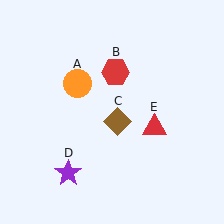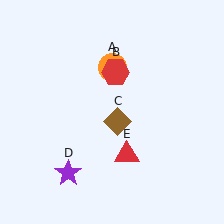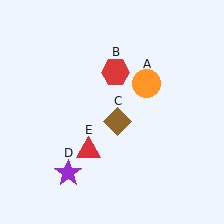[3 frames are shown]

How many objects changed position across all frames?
2 objects changed position: orange circle (object A), red triangle (object E).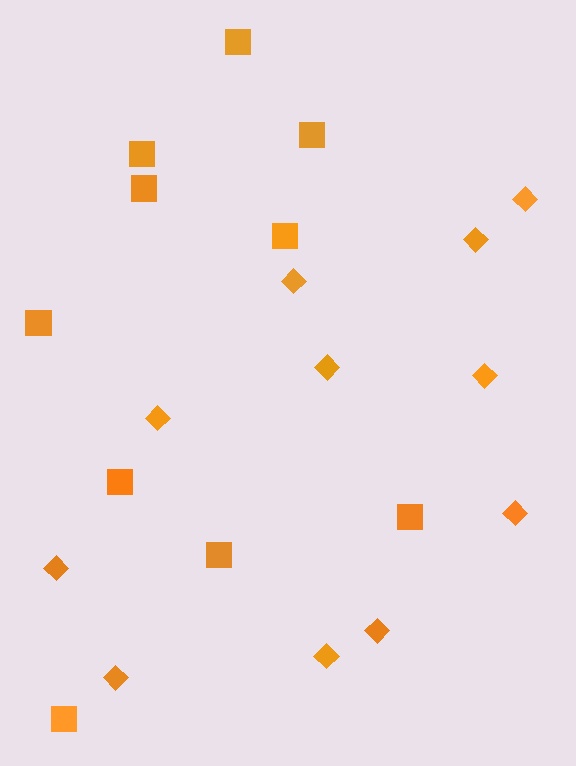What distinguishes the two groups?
There are 2 groups: one group of squares (10) and one group of diamonds (11).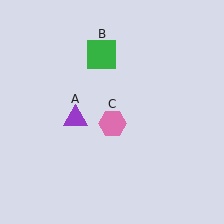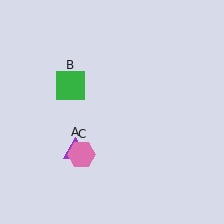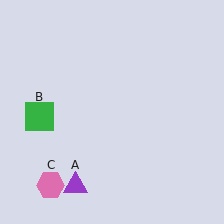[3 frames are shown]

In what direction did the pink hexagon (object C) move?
The pink hexagon (object C) moved down and to the left.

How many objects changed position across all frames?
3 objects changed position: purple triangle (object A), green square (object B), pink hexagon (object C).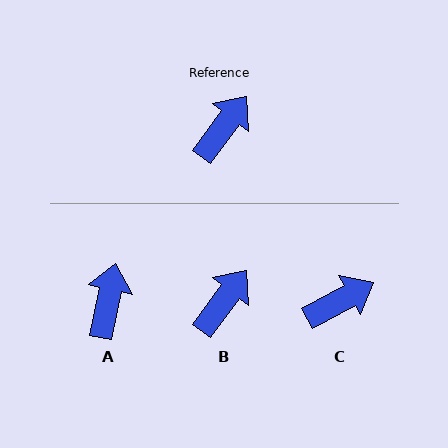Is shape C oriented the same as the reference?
No, it is off by about 24 degrees.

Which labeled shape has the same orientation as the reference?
B.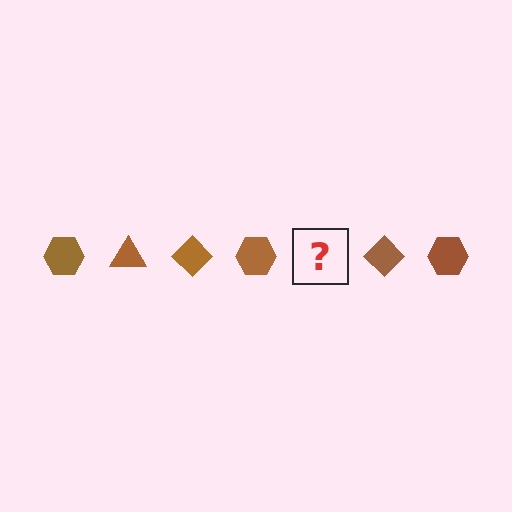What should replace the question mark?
The question mark should be replaced with a brown triangle.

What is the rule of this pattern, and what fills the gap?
The rule is that the pattern cycles through hexagon, triangle, diamond shapes in brown. The gap should be filled with a brown triangle.